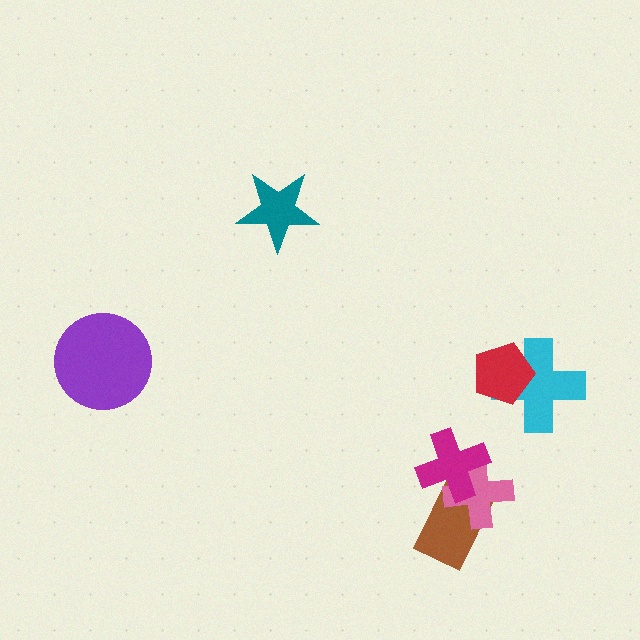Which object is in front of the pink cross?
The magenta cross is in front of the pink cross.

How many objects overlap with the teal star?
0 objects overlap with the teal star.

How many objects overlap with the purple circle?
0 objects overlap with the purple circle.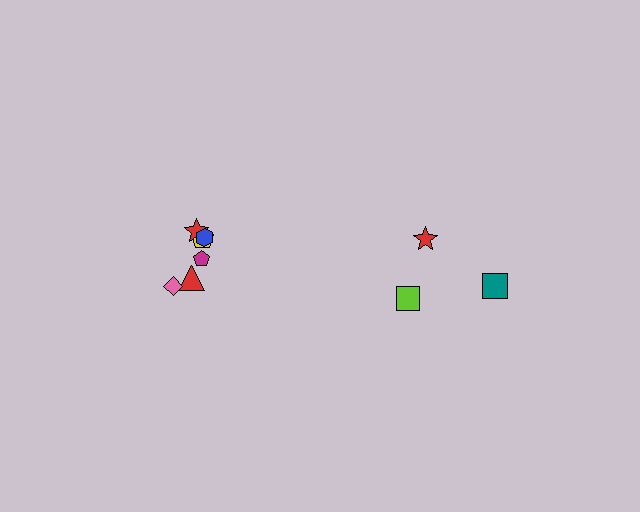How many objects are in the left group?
There are 6 objects.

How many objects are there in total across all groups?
There are 9 objects.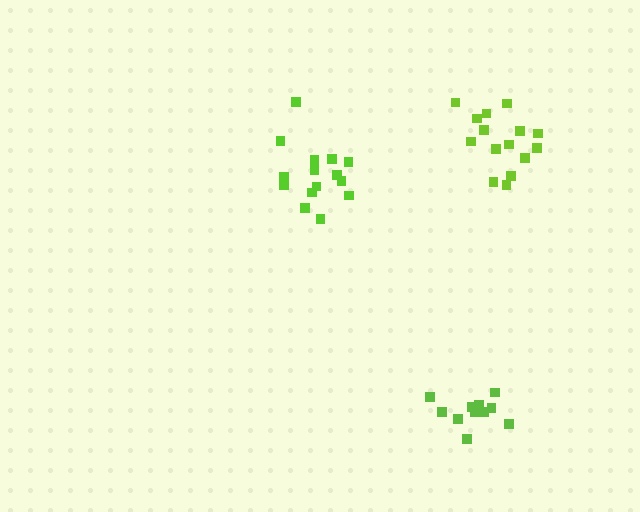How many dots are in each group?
Group 1: 15 dots, Group 2: 15 dots, Group 3: 11 dots (41 total).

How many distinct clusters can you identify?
There are 3 distinct clusters.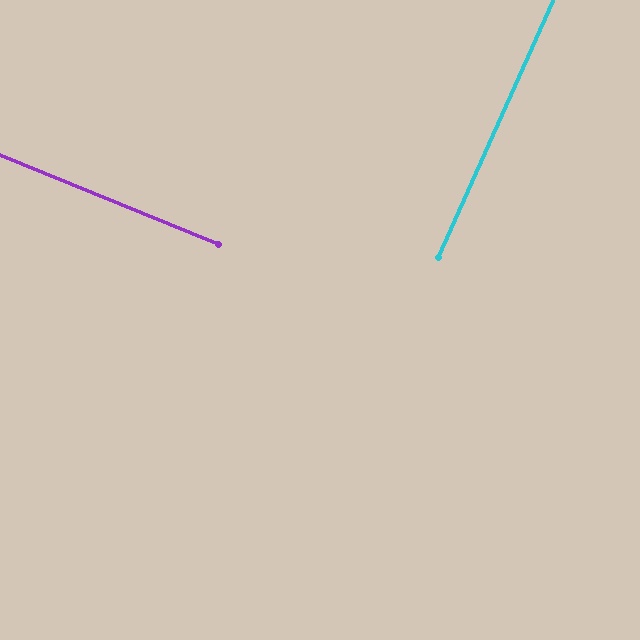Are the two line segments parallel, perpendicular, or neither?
Perpendicular — they meet at approximately 88°.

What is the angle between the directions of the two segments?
Approximately 88 degrees.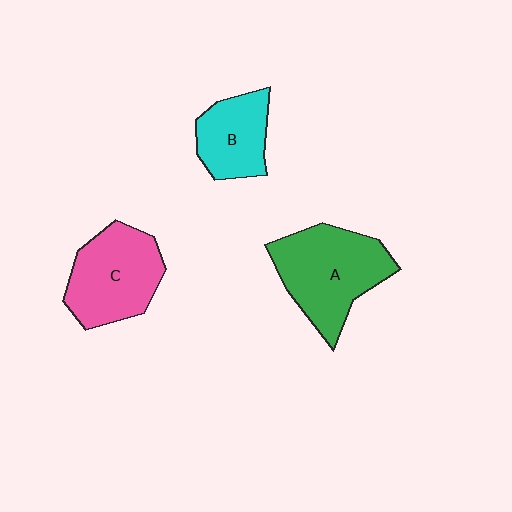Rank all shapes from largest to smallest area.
From largest to smallest: A (green), C (pink), B (cyan).